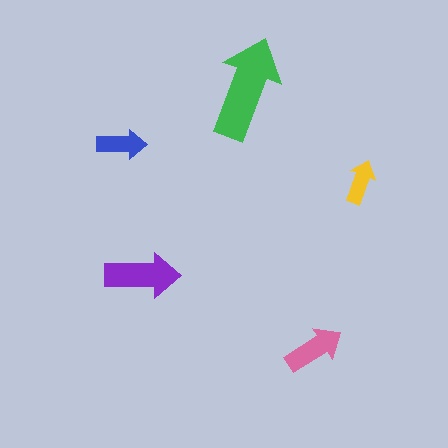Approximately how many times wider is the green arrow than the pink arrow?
About 1.5 times wider.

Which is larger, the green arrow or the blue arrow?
The green one.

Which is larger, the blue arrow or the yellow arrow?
The blue one.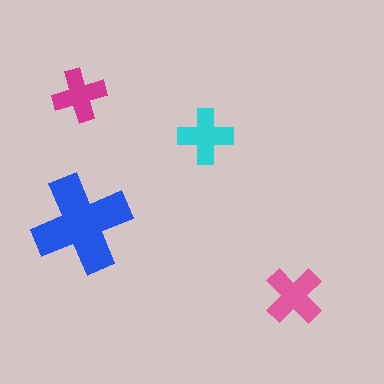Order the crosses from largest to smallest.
the blue one, the pink one, the cyan one, the magenta one.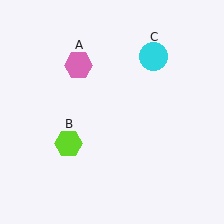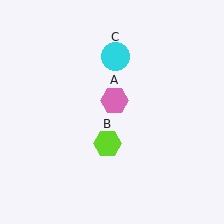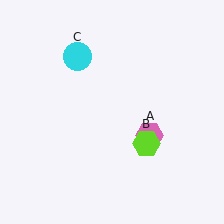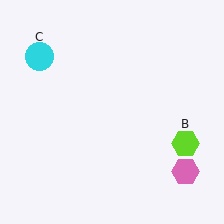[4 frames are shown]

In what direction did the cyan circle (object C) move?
The cyan circle (object C) moved left.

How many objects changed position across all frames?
3 objects changed position: pink hexagon (object A), lime hexagon (object B), cyan circle (object C).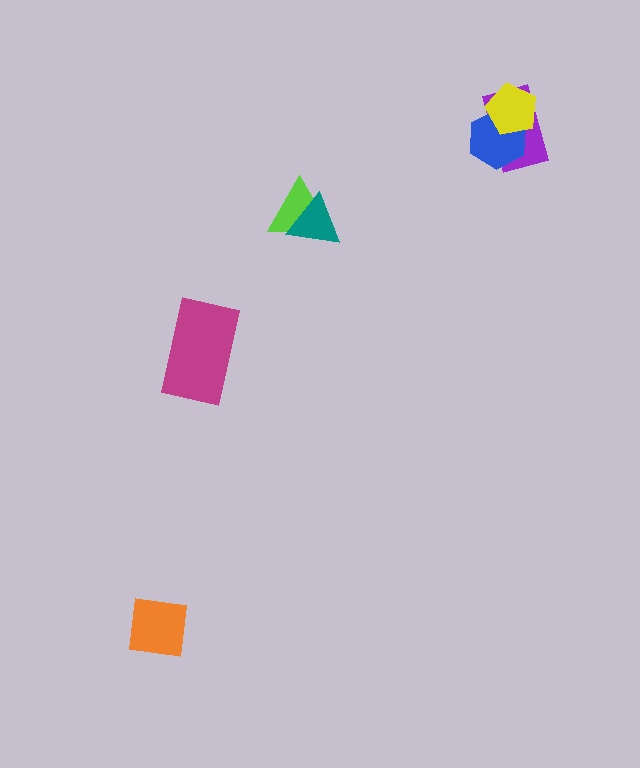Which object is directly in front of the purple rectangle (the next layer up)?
The blue hexagon is directly in front of the purple rectangle.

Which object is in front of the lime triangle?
The teal triangle is in front of the lime triangle.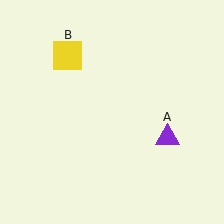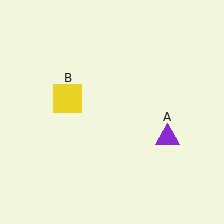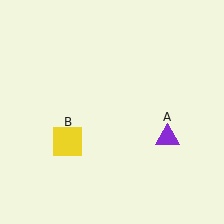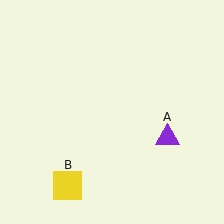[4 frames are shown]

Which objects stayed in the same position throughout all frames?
Purple triangle (object A) remained stationary.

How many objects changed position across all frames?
1 object changed position: yellow square (object B).